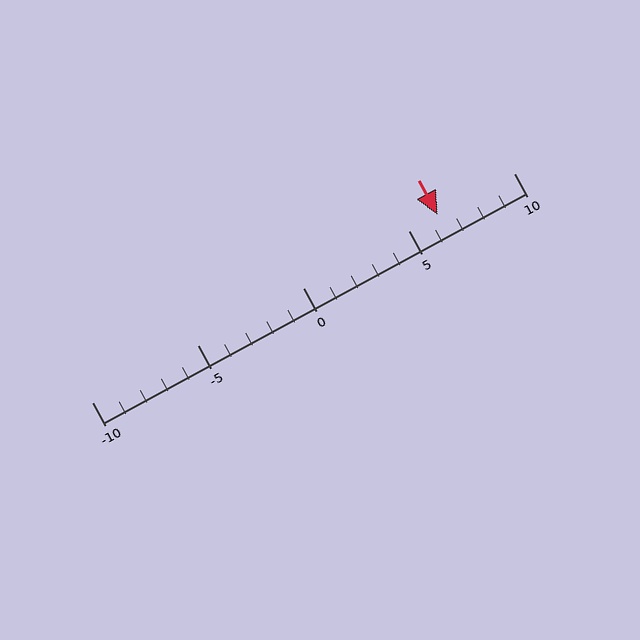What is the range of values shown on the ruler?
The ruler shows values from -10 to 10.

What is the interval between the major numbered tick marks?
The major tick marks are spaced 5 units apart.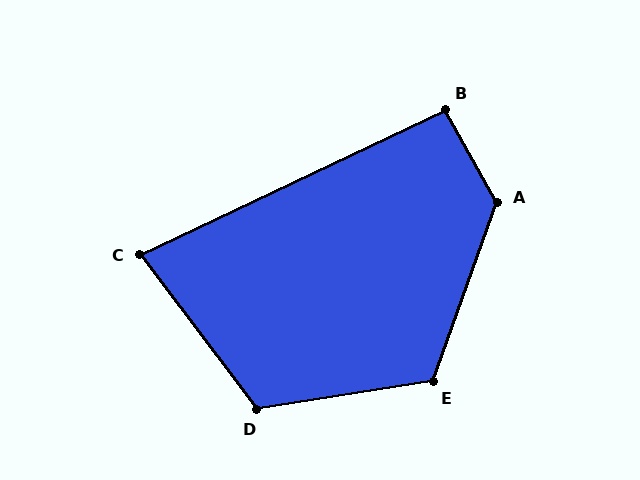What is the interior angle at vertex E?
Approximately 119 degrees (obtuse).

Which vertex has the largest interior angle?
A, at approximately 131 degrees.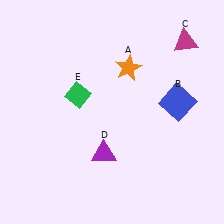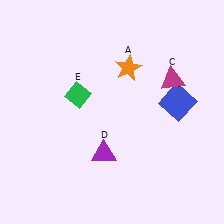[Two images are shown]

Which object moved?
The magenta triangle (C) moved down.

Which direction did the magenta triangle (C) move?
The magenta triangle (C) moved down.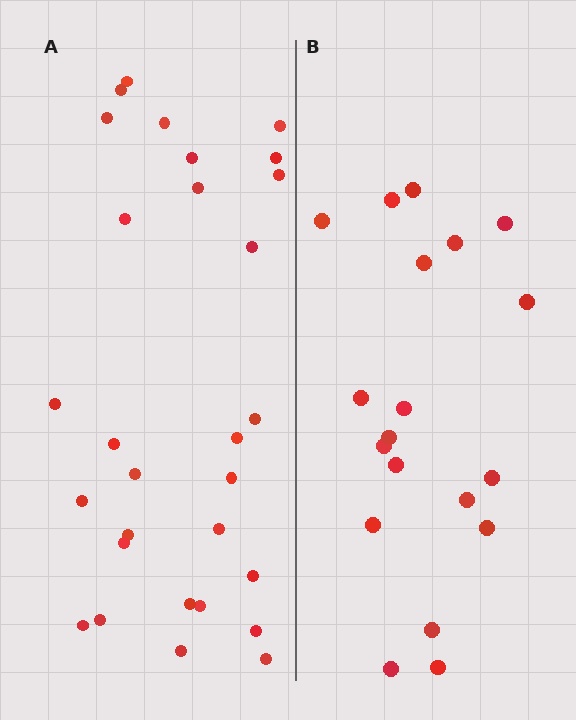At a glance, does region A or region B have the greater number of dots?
Region A (the left region) has more dots.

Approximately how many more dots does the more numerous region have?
Region A has roughly 10 or so more dots than region B.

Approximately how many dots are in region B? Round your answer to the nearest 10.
About 20 dots. (The exact count is 19, which rounds to 20.)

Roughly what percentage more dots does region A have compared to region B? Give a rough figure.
About 55% more.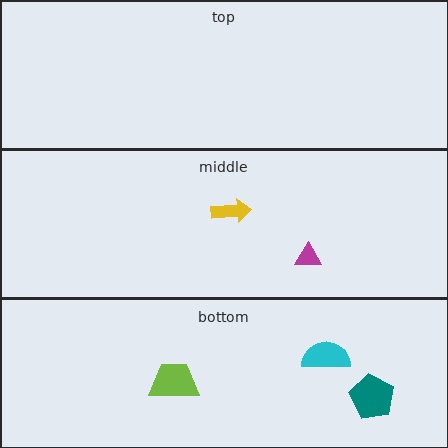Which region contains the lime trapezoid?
The bottom region.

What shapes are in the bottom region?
The cyan semicircle, the teal pentagon, the lime trapezoid.